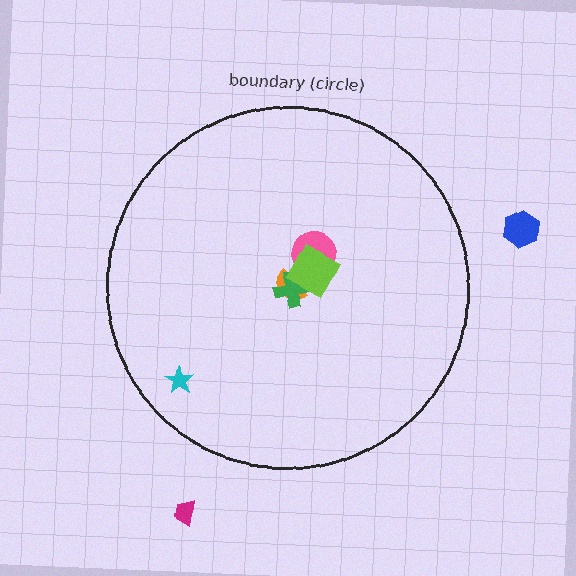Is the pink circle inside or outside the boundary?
Inside.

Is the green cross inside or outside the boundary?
Inside.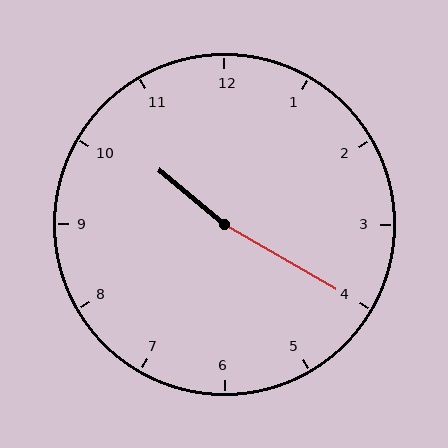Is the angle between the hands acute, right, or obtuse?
It is obtuse.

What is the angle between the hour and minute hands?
Approximately 170 degrees.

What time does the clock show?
10:20.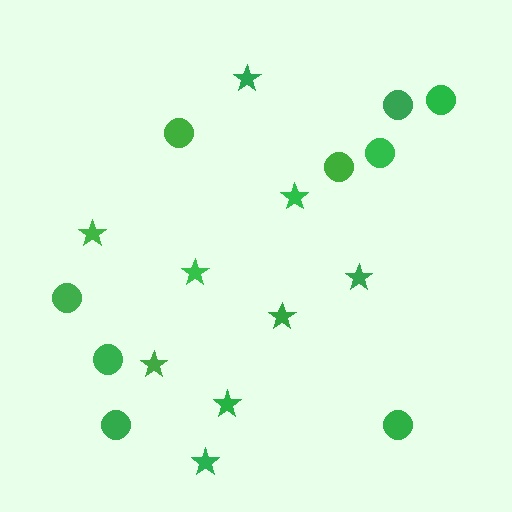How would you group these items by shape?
There are 2 groups: one group of stars (9) and one group of circles (9).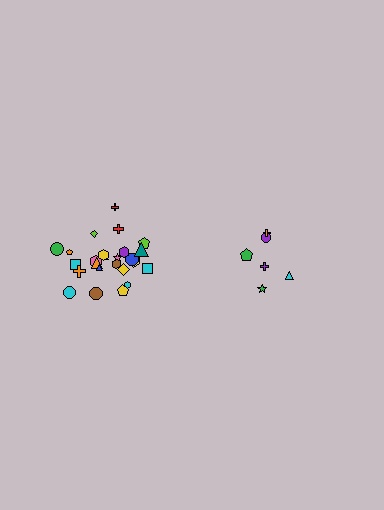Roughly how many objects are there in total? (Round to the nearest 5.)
Roughly 30 objects in total.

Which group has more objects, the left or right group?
The left group.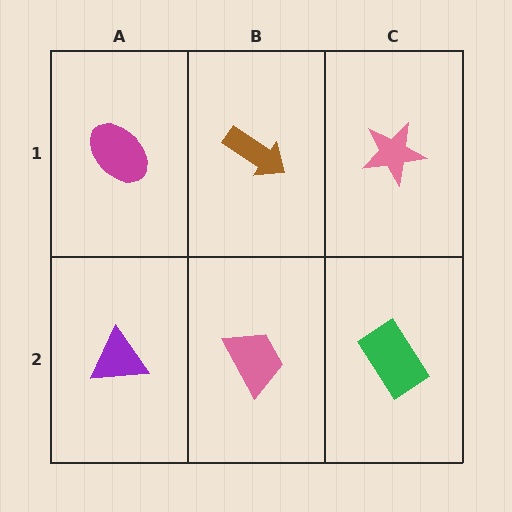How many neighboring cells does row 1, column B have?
3.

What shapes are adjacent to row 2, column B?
A brown arrow (row 1, column B), a purple triangle (row 2, column A), a green rectangle (row 2, column C).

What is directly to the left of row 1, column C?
A brown arrow.